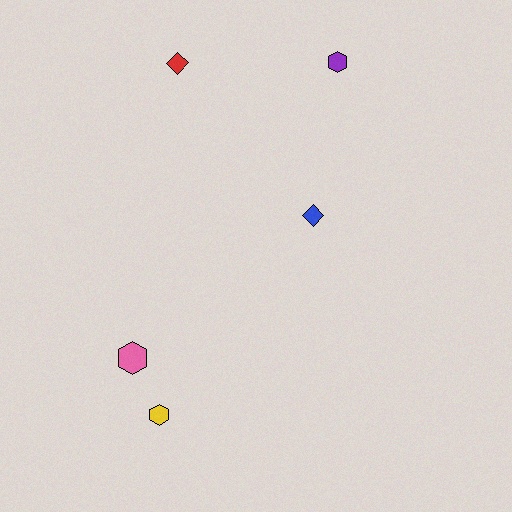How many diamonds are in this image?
There are 2 diamonds.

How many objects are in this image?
There are 5 objects.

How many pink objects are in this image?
There is 1 pink object.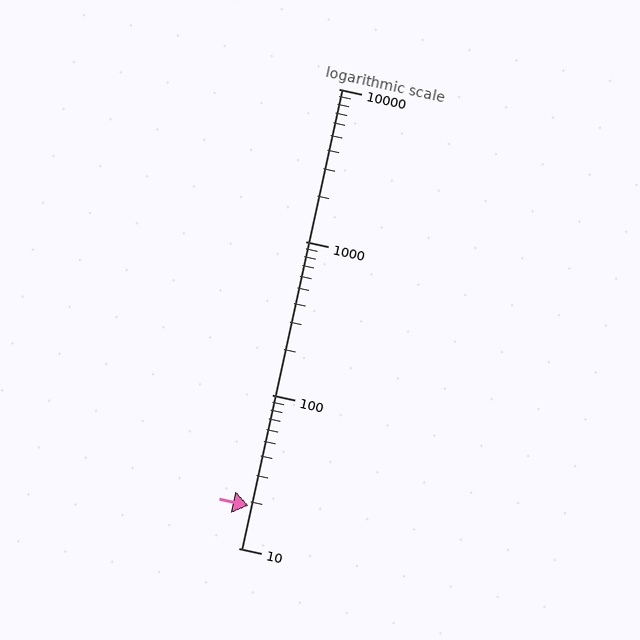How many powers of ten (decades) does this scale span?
The scale spans 3 decades, from 10 to 10000.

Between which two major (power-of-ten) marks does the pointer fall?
The pointer is between 10 and 100.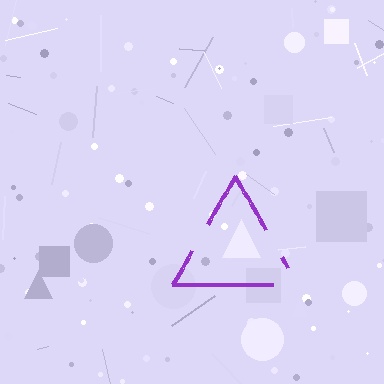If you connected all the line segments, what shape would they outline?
They would outline a triangle.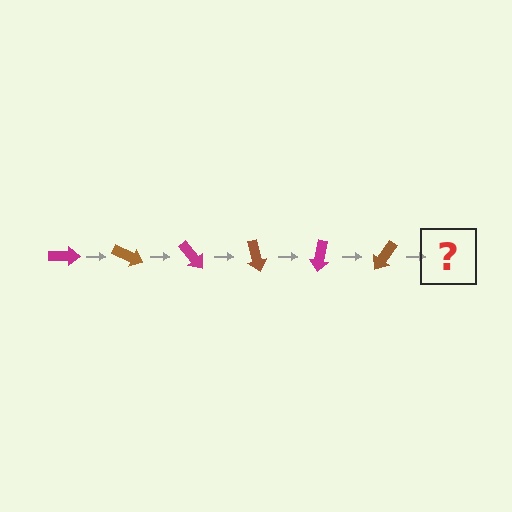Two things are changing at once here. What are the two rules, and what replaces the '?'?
The two rules are that it rotates 25 degrees each step and the color cycles through magenta and brown. The '?' should be a magenta arrow, rotated 150 degrees from the start.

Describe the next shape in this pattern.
It should be a magenta arrow, rotated 150 degrees from the start.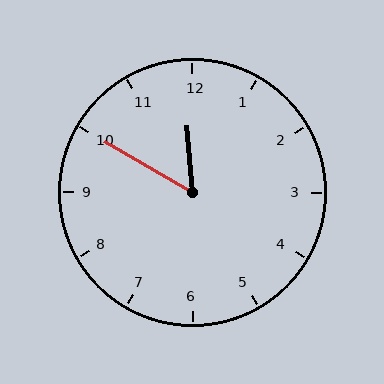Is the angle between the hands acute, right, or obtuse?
It is acute.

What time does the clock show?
11:50.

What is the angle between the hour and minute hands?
Approximately 55 degrees.